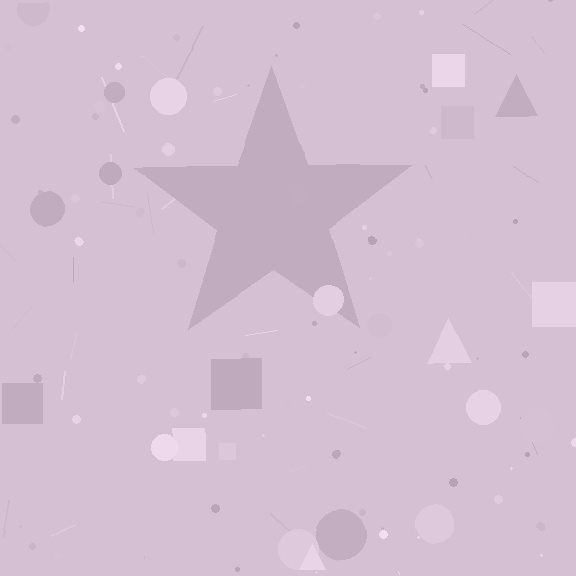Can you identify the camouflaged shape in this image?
The camouflaged shape is a star.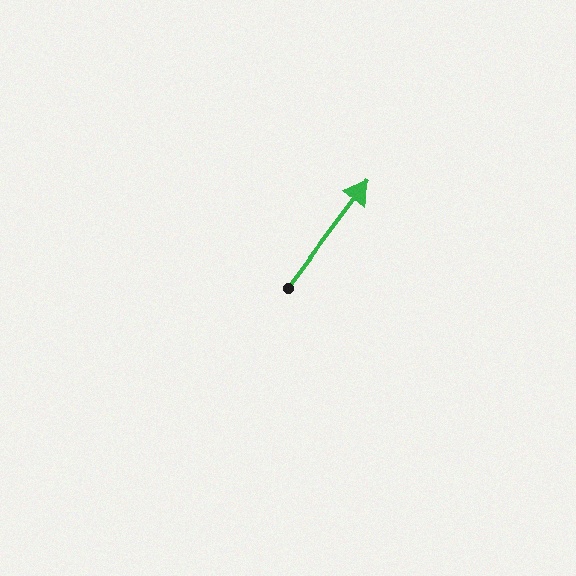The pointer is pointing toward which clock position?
Roughly 1 o'clock.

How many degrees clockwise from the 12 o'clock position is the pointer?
Approximately 37 degrees.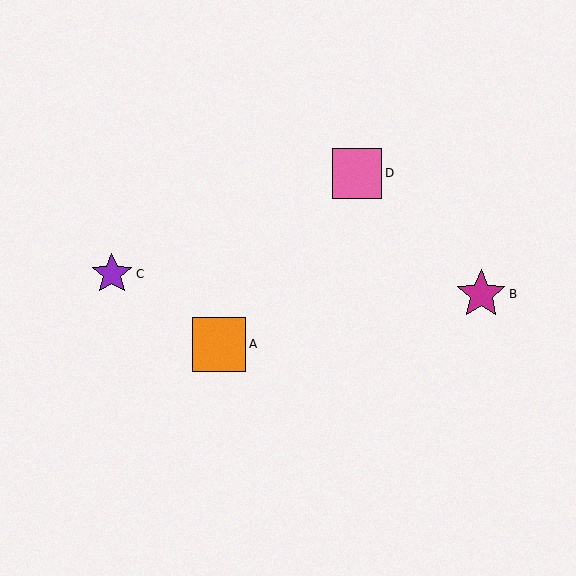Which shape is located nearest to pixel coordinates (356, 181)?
The pink square (labeled D) at (357, 173) is nearest to that location.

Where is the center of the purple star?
The center of the purple star is at (112, 274).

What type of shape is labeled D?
Shape D is a pink square.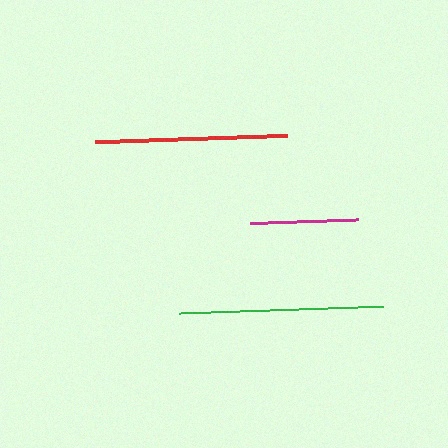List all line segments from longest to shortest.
From longest to shortest: green, red, magenta.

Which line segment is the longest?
The green line is the longest at approximately 205 pixels.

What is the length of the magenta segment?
The magenta segment is approximately 108 pixels long.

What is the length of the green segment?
The green segment is approximately 205 pixels long.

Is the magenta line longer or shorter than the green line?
The green line is longer than the magenta line.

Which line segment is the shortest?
The magenta line is the shortest at approximately 108 pixels.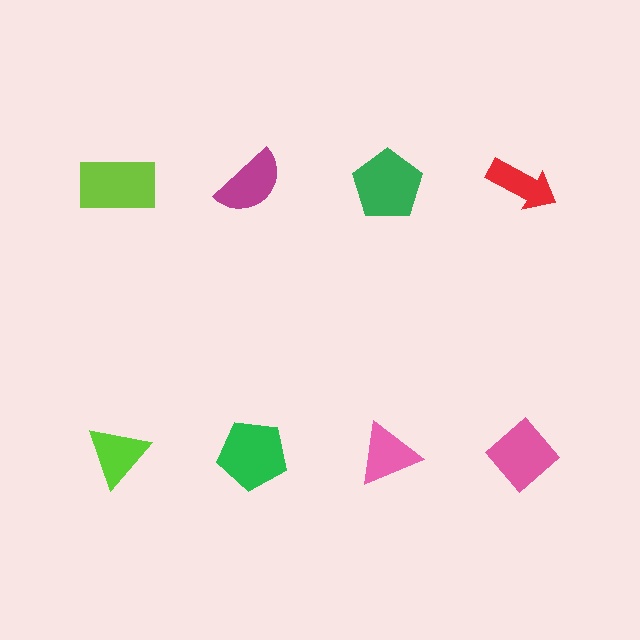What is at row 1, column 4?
A red arrow.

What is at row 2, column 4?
A pink diamond.